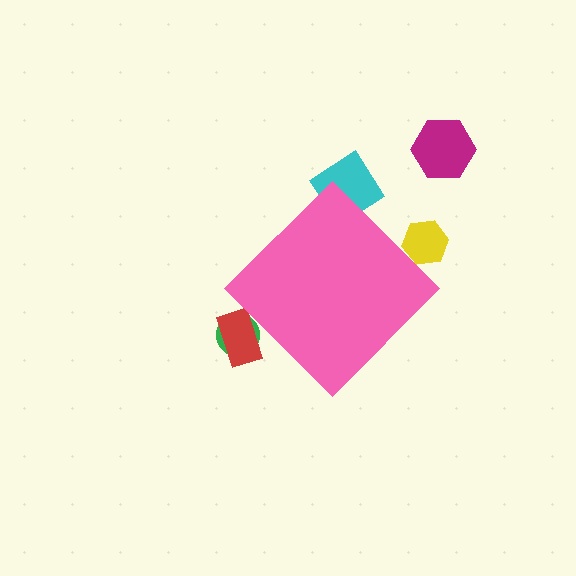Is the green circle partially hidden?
Yes, the green circle is partially hidden behind the pink diamond.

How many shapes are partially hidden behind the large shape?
4 shapes are partially hidden.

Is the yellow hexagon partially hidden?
Yes, the yellow hexagon is partially hidden behind the pink diamond.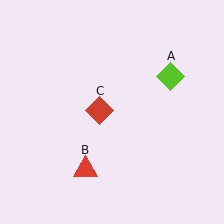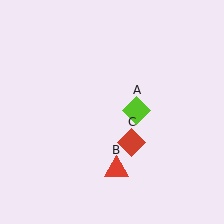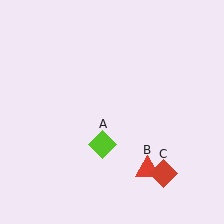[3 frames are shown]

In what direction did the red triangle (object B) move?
The red triangle (object B) moved right.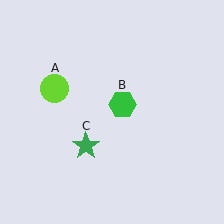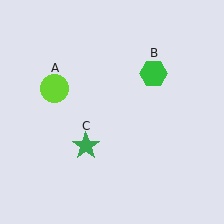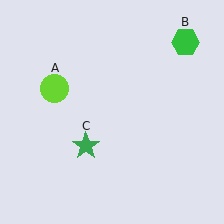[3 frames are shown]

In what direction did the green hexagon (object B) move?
The green hexagon (object B) moved up and to the right.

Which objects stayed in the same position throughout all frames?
Lime circle (object A) and green star (object C) remained stationary.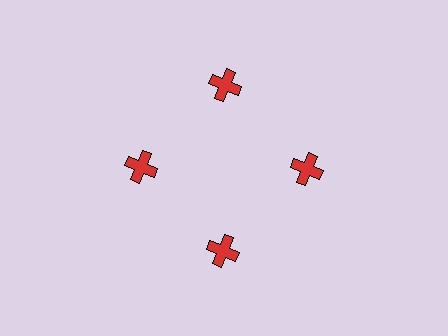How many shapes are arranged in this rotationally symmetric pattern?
There are 4 shapes, arranged in 4 groups of 1.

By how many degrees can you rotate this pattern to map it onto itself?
The pattern maps onto itself every 90 degrees of rotation.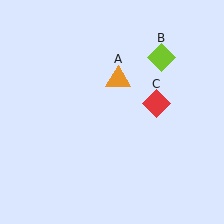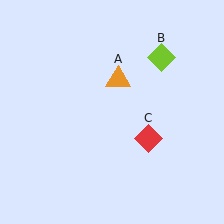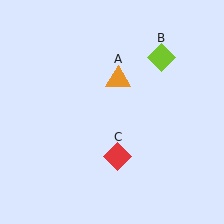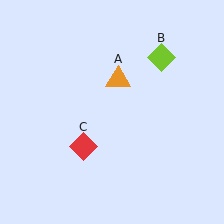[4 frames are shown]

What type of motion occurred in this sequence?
The red diamond (object C) rotated clockwise around the center of the scene.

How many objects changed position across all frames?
1 object changed position: red diamond (object C).